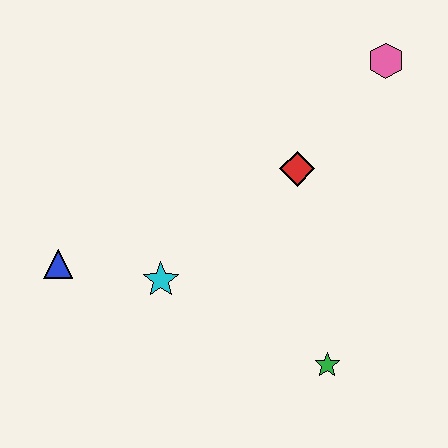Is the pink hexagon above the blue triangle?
Yes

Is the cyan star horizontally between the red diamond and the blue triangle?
Yes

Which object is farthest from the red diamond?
The blue triangle is farthest from the red diamond.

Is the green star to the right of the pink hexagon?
No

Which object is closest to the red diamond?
The pink hexagon is closest to the red diamond.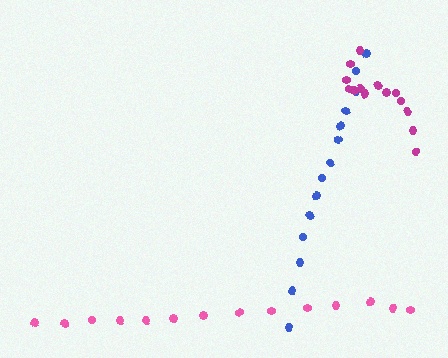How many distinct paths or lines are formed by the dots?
There are 3 distinct paths.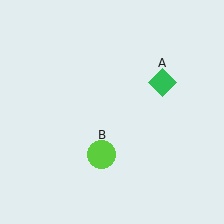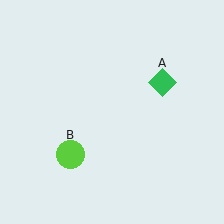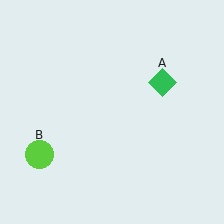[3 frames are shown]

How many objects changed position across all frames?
1 object changed position: lime circle (object B).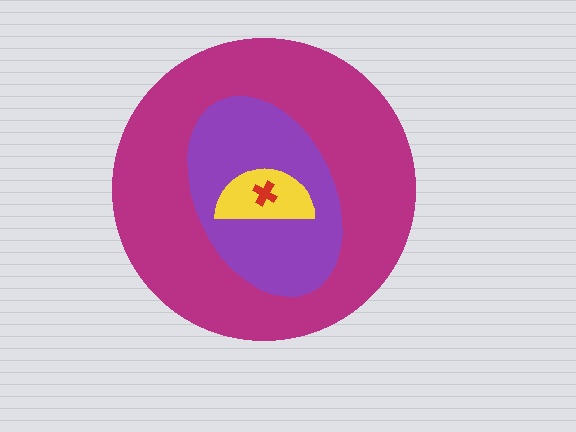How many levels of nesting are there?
4.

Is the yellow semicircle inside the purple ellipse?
Yes.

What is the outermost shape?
The magenta circle.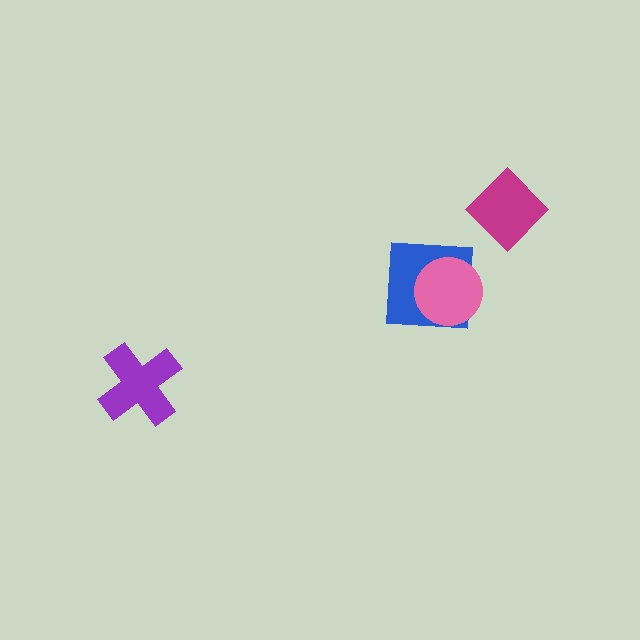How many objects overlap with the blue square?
1 object overlaps with the blue square.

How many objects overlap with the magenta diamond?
0 objects overlap with the magenta diamond.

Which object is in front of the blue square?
The pink circle is in front of the blue square.